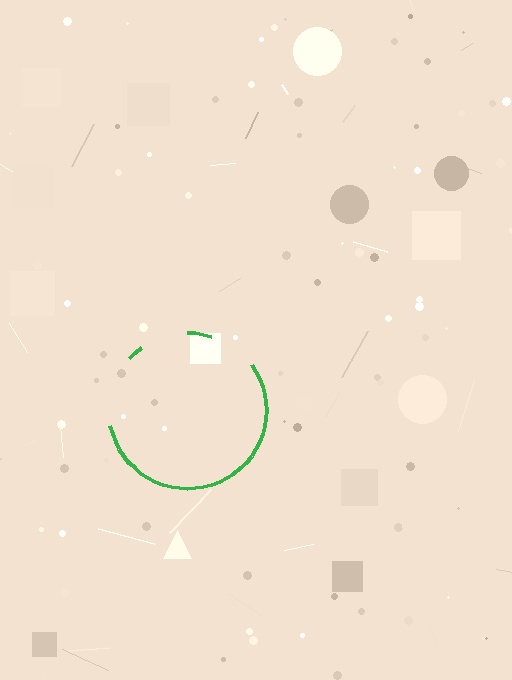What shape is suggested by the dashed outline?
The dashed outline suggests a circle.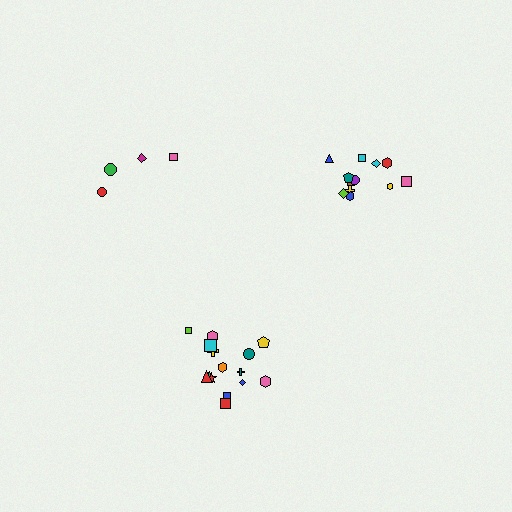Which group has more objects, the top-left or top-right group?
The top-right group.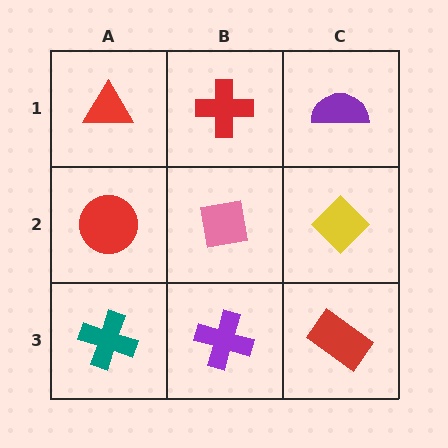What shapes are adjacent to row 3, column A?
A red circle (row 2, column A), a purple cross (row 3, column B).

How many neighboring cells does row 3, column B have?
3.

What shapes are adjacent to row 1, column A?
A red circle (row 2, column A), a red cross (row 1, column B).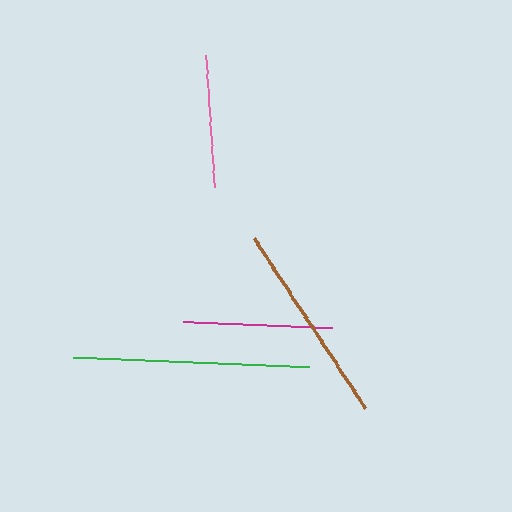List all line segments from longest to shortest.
From longest to shortest: green, brown, magenta, pink.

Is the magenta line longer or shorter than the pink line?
The magenta line is longer than the pink line.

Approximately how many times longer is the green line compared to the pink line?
The green line is approximately 1.8 times the length of the pink line.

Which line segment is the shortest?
The pink line is the shortest at approximately 133 pixels.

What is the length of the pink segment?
The pink segment is approximately 133 pixels long.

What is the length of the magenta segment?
The magenta segment is approximately 149 pixels long.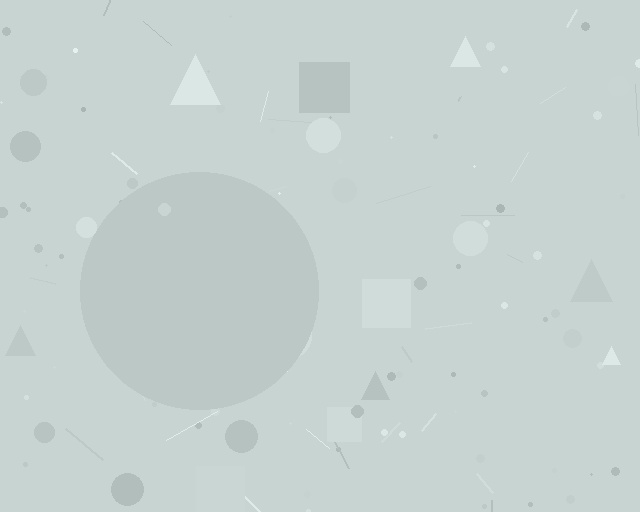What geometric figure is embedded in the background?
A circle is embedded in the background.